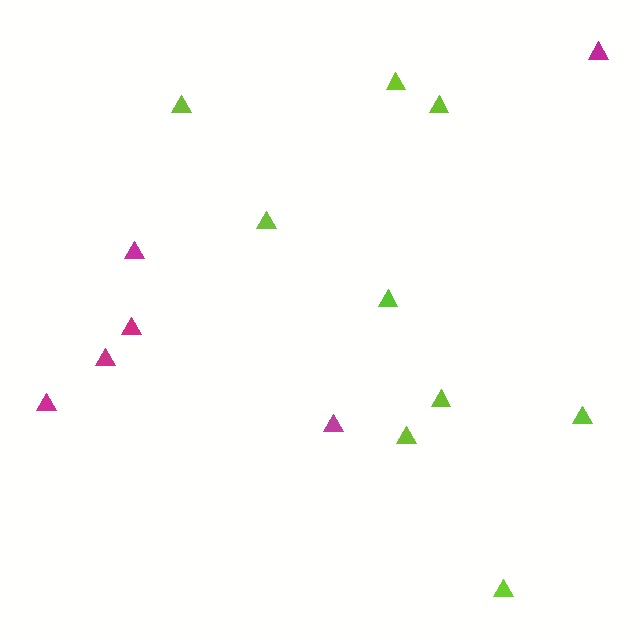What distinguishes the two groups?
There are 2 groups: one group of magenta triangles (6) and one group of lime triangles (9).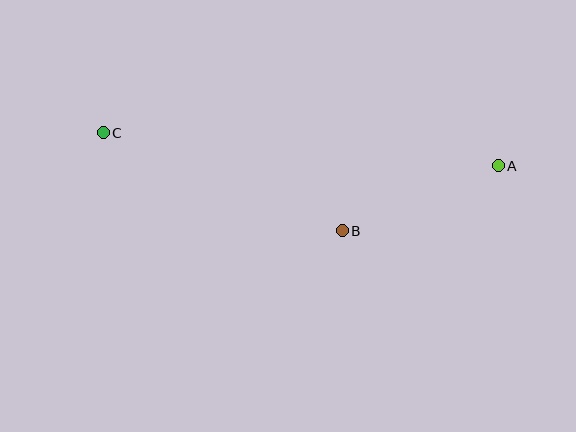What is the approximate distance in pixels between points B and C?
The distance between B and C is approximately 258 pixels.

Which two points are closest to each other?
Points A and B are closest to each other.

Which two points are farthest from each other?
Points A and C are farthest from each other.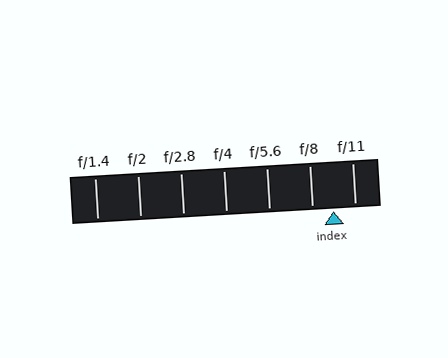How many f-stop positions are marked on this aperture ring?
There are 7 f-stop positions marked.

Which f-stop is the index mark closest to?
The index mark is closest to f/8.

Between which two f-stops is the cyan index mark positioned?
The index mark is between f/8 and f/11.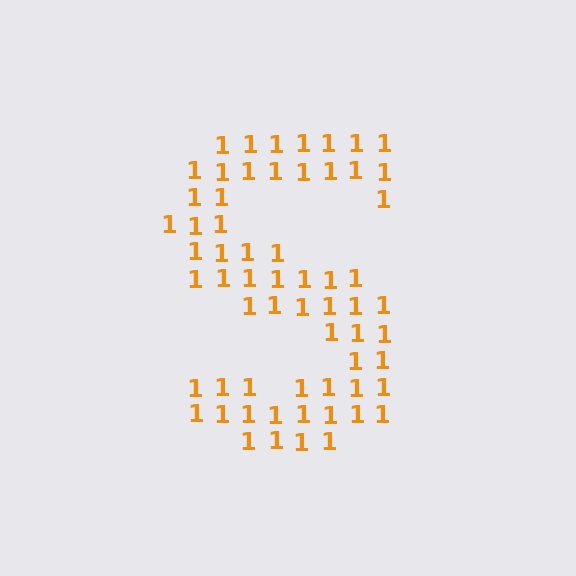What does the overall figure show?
The overall figure shows the letter S.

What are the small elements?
The small elements are digit 1's.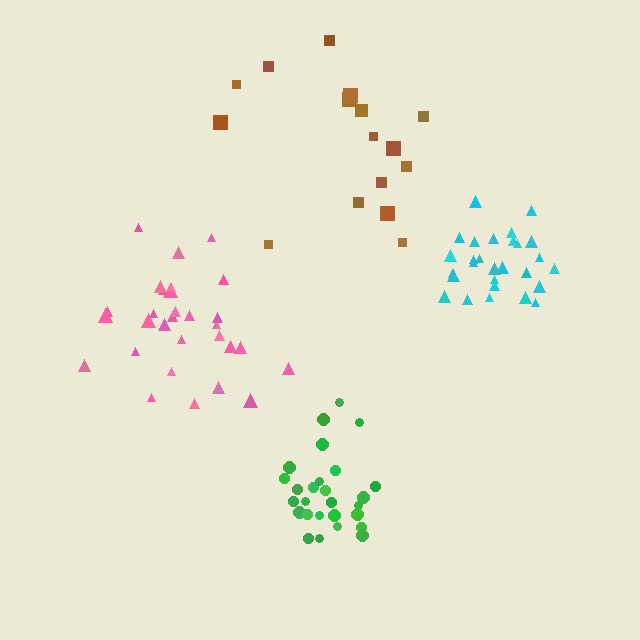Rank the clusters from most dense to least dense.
green, cyan, pink, brown.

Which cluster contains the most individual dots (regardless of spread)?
Pink (30).